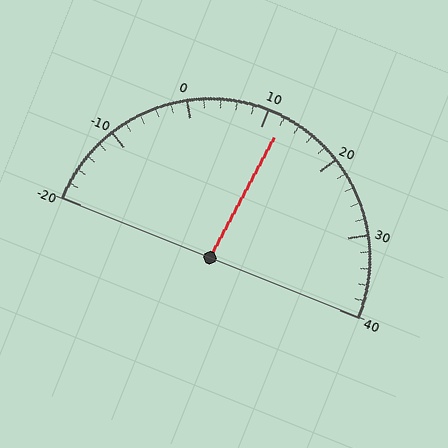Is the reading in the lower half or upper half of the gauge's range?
The reading is in the upper half of the range (-20 to 40).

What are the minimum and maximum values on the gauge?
The gauge ranges from -20 to 40.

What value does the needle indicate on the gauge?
The needle indicates approximately 12.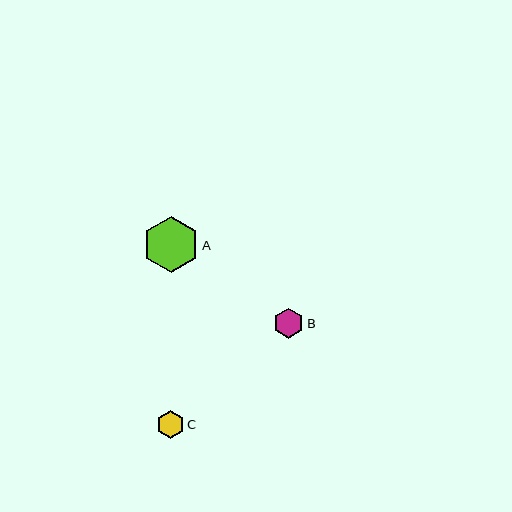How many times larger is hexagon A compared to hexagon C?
Hexagon A is approximately 2.1 times the size of hexagon C.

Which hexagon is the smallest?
Hexagon C is the smallest with a size of approximately 27 pixels.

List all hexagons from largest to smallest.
From largest to smallest: A, B, C.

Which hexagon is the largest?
Hexagon A is the largest with a size of approximately 57 pixels.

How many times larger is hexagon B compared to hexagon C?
Hexagon B is approximately 1.1 times the size of hexagon C.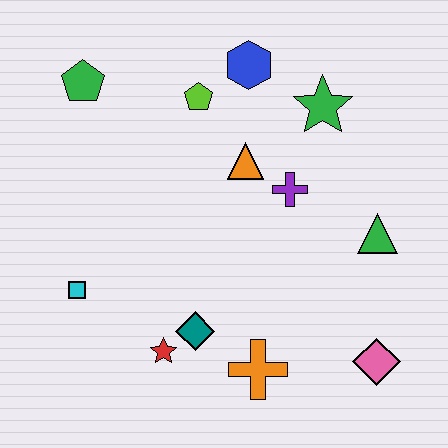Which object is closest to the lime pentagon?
The blue hexagon is closest to the lime pentagon.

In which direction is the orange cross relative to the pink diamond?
The orange cross is to the left of the pink diamond.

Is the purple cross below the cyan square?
No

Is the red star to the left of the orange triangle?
Yes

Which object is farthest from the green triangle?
The green pentagon is farthest from the green triangle.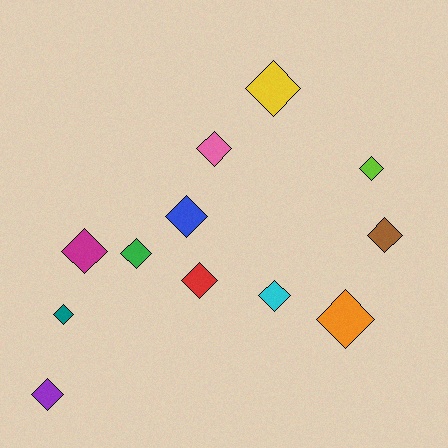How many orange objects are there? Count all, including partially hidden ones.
There is 1 orange object.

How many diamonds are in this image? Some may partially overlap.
There are 12 diamonds.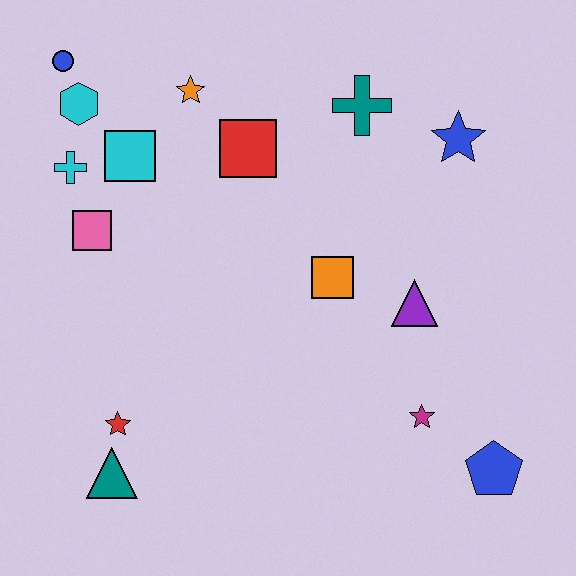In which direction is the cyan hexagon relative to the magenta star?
The cyan hexagon is to the left of the magenta star.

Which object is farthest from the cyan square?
The blue pentagon is farthest from the cyan square.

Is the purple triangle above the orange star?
No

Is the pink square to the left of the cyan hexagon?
No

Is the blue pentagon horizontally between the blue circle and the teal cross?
No